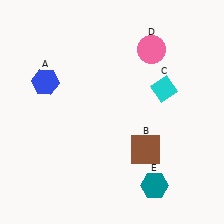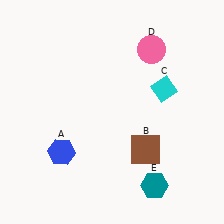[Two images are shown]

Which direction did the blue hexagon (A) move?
The blue hexagon (A) moved down.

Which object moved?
The blue hexagon (A) moved down.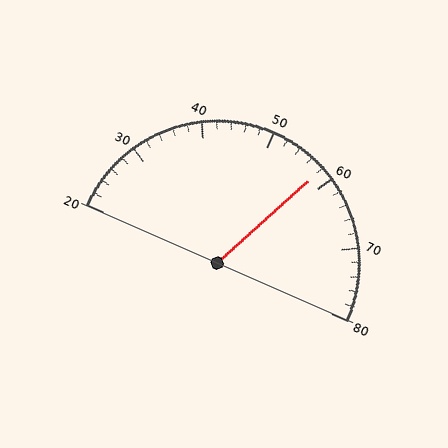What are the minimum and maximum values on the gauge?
The gauge ranges from 20 to 80.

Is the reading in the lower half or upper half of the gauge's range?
The reading is in the upper half of the range (20 to 80).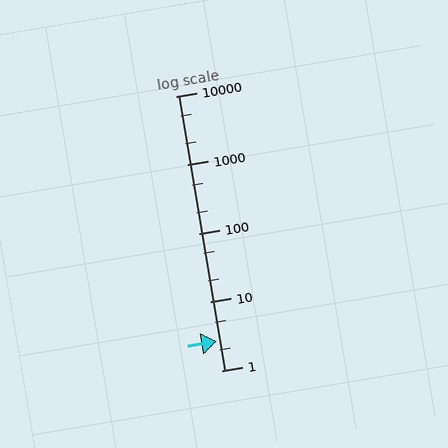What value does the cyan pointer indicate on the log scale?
The pointer indicates approximately 2.7.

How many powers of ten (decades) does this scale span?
The scale spans 4 decades, from 1 to 10000.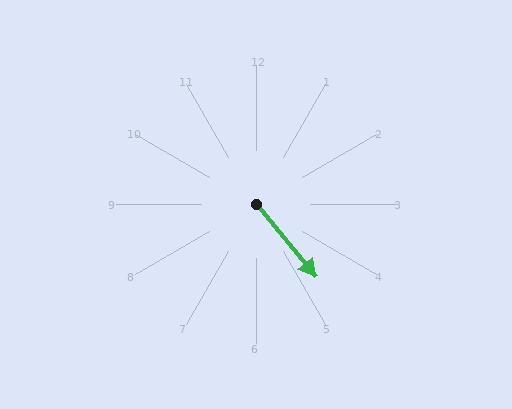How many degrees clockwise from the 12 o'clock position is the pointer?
Approximately 140 degrees.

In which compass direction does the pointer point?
Southeast.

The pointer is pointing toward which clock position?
Roughly 5 o'clock.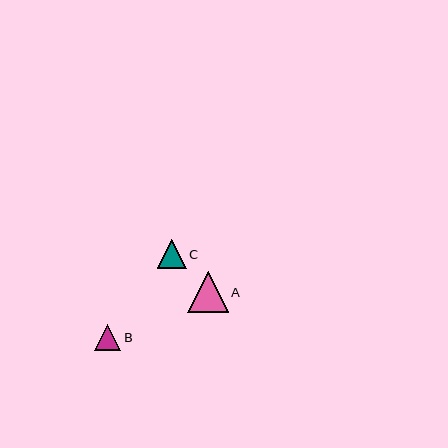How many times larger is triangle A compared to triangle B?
Triangle A is approximately 1.5 times the size of triangle B.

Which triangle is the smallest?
Triangle B is the smallest with a size of approximately 26 pixels.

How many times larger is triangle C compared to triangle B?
Triangle C is approximately 1.1 times the size of triangle B.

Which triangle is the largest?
Triangle A is the largest with a size of approximately 41 pixels.